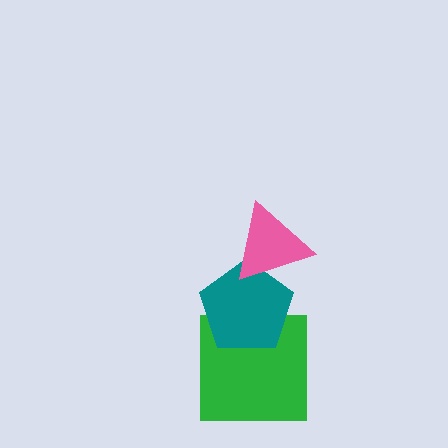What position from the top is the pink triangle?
The pink triangle is 1st from the top.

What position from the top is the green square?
The green square is 3rd from the top.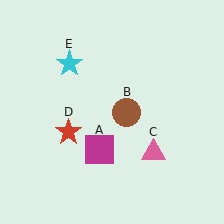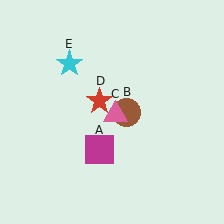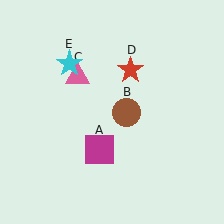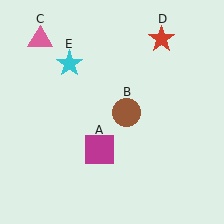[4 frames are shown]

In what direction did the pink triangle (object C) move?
The pink triangle (object C) moved up and to the left.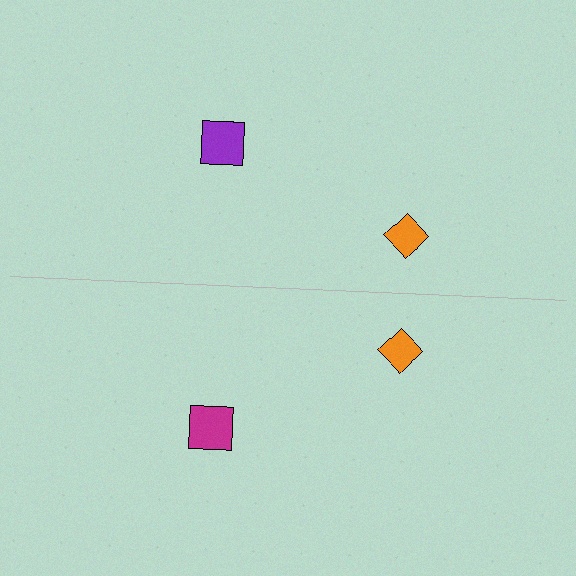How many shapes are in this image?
There are 4 shapes in this image.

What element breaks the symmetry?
The magenta square on the bottom side breaks the symmetry — its mirror counterpart is purple.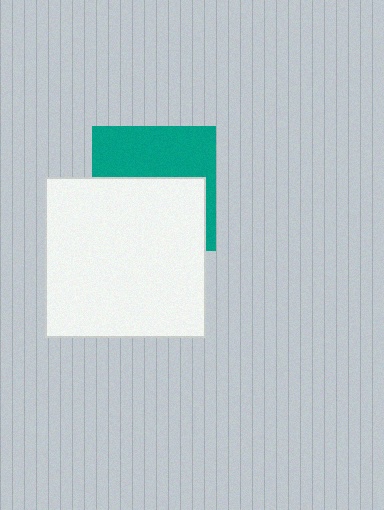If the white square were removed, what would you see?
You would see the complete teal square.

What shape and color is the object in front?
The object in front is a white square.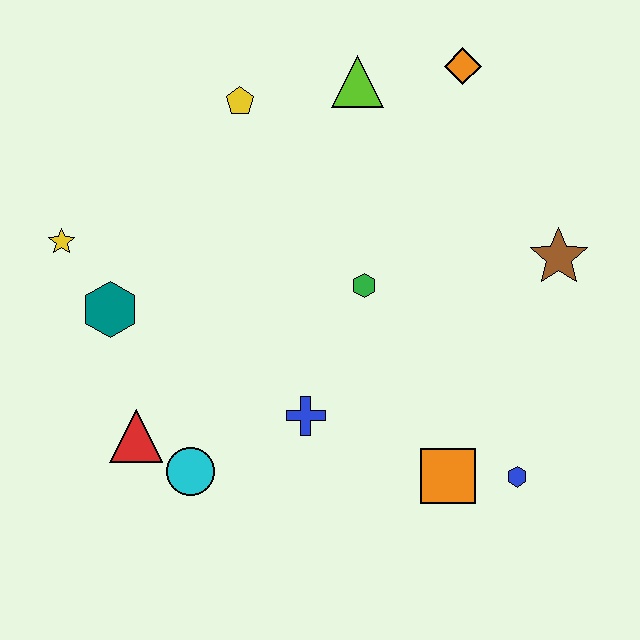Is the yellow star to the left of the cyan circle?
Yes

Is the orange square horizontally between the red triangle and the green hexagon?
No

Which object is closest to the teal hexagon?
The yellow star is closest to the teal hexagon.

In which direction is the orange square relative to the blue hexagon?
The orange square is to the left of the blue hexagon.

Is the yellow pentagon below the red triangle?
No